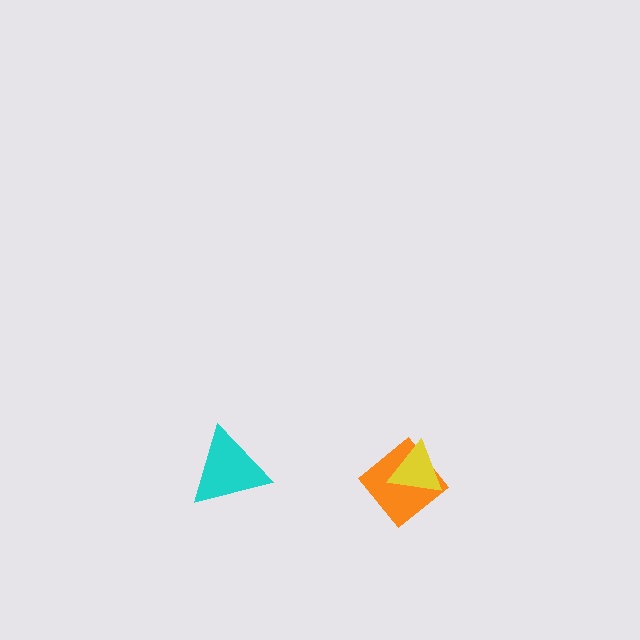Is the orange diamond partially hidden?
Yes, it is partially covered by another shape.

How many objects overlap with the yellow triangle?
1 object overlaps with the yellow triangle.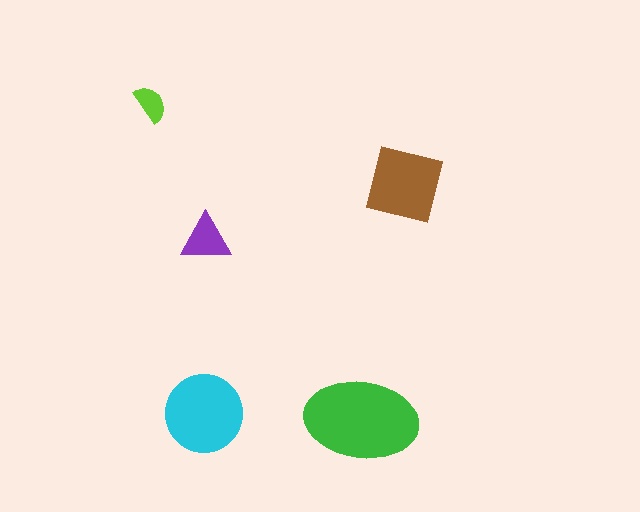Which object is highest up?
The lime semicircle is topmost.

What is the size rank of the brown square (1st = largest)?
3rd.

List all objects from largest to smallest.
The green ellipse, the cyan circle, the brown square, the purple triangle, the lime semicircle.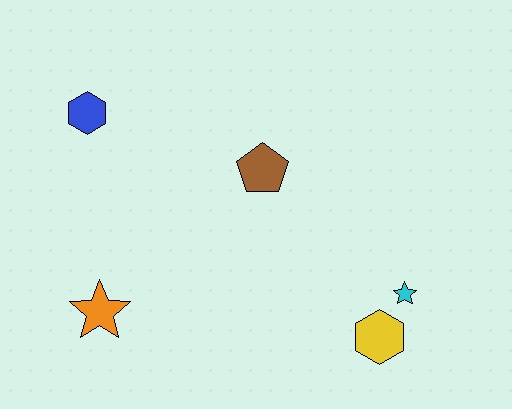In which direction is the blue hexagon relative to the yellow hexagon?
The blue hexagon is to the left of the yellow hexagon.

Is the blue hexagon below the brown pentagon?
No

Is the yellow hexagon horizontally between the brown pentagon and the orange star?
No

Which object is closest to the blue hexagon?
The brown pentagon is closest to the blue hexagon.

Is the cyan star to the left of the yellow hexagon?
No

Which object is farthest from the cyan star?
The blue hexagon is farthest from the cyan star.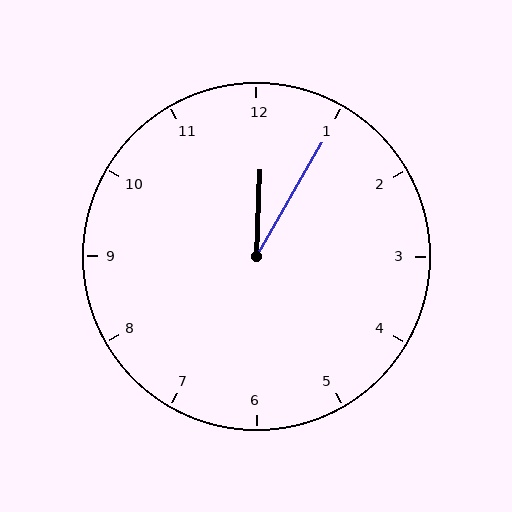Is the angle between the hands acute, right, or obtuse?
It is acute.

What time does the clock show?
12:05.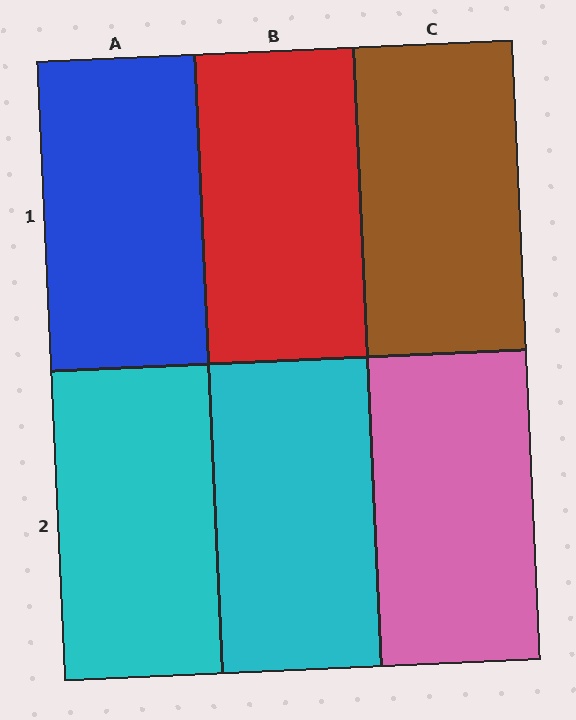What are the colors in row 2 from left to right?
Cyan, cyan, pink.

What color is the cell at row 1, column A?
Blue.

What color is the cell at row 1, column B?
Red.